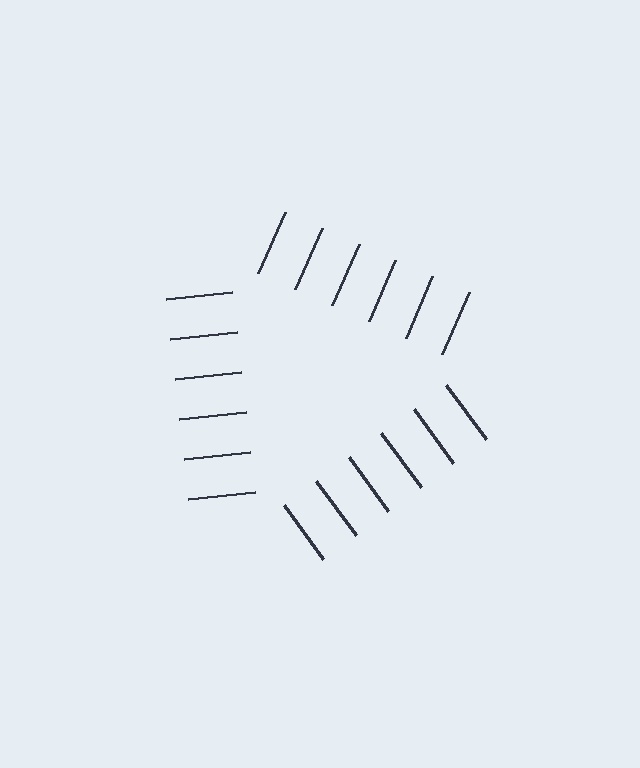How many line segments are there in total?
18 — 6 along each of the 3 edges.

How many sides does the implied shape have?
3 sides — the line-ends trace a triangle.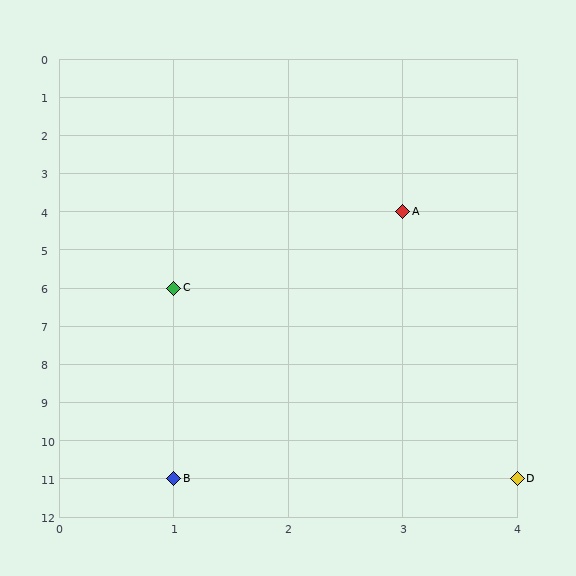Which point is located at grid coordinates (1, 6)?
Point C is at (1, 6).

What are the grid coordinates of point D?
Point D is at grid coordinates (4, 11).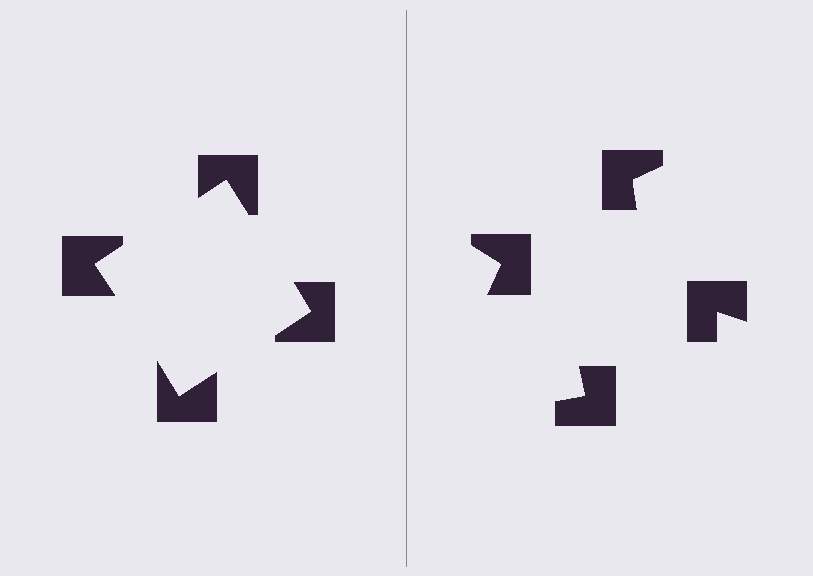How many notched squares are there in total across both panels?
8 — 4 on each side.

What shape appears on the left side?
An illusory square.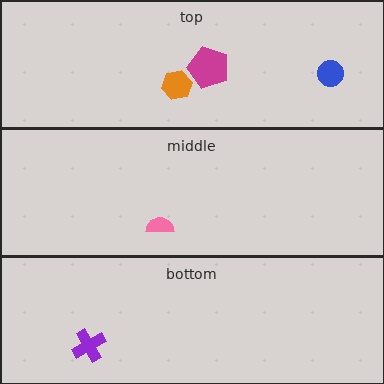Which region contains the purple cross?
The bottom region.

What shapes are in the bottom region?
The purple cross.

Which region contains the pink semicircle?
The middle region.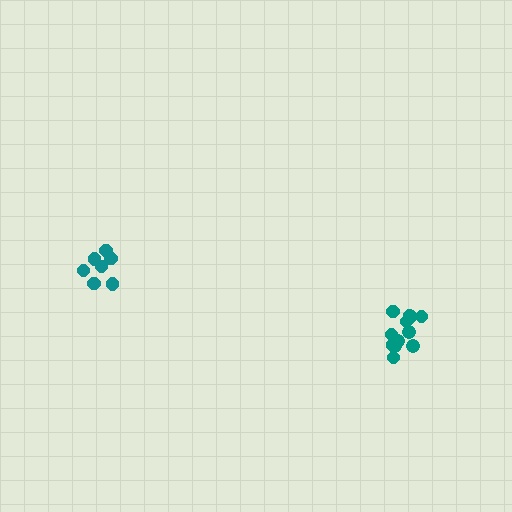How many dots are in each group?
Group 1: 7 dots, Group 2: 12 dots (19 total).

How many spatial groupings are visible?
There are 2 spatial groupings.